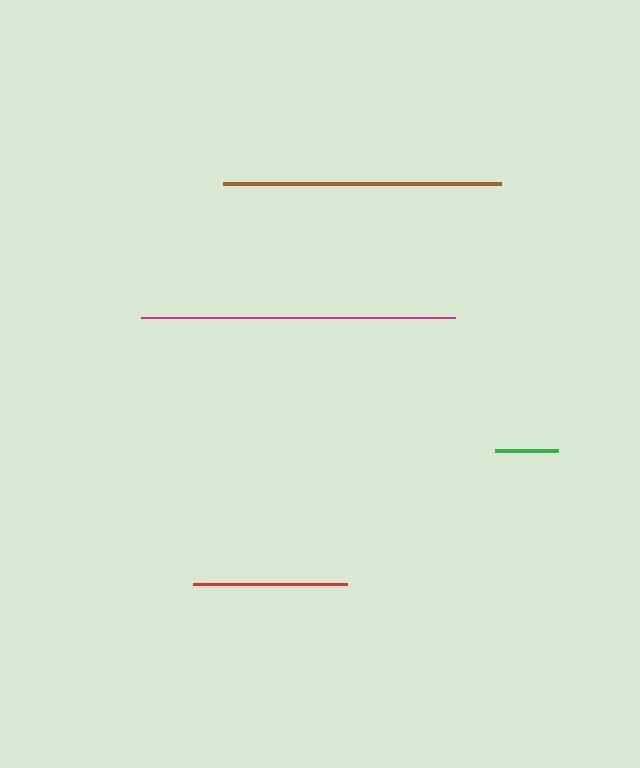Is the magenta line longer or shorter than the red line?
The magenta line is longer than the red line.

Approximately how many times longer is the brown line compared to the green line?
The brown line is approximately 4.4 times the length of the green line.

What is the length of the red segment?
The red segment is approximately 154 pixels long.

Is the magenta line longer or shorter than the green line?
The magenta line is longer than the green line.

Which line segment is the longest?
The magenta line is the longest at approximately 314 pixels.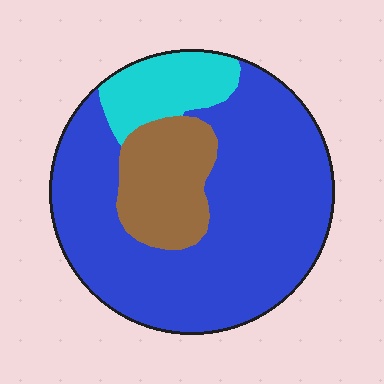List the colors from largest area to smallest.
From largest to smallest: blue, brown, cyan.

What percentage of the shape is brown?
Brown takes up between a sixth and a third of the shape.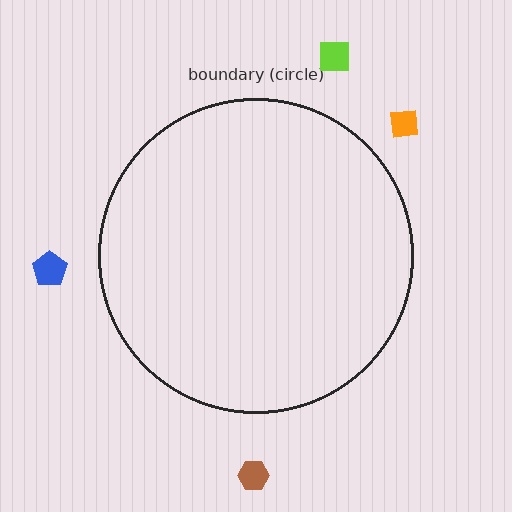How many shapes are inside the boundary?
0 inside, 4 outside.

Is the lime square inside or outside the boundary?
Outside.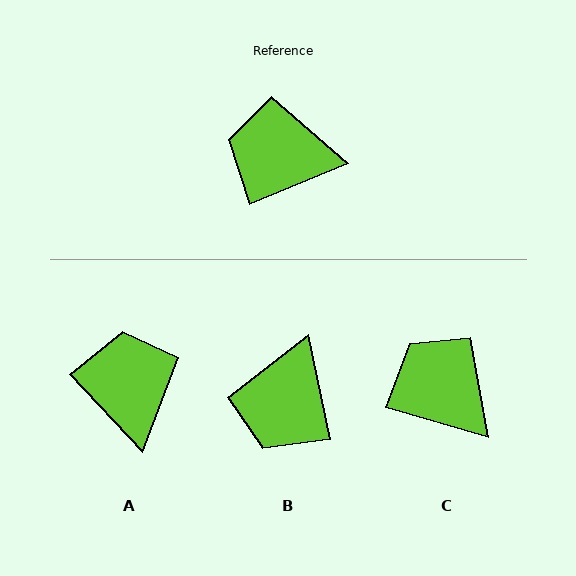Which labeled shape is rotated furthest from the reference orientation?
B, about 79 degrees away.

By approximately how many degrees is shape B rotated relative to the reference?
Approximately 79 degrees counter-clockwise.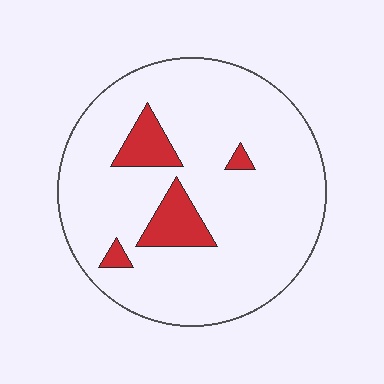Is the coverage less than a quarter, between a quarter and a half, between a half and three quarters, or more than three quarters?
Less than a quarter.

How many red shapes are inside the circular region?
4.